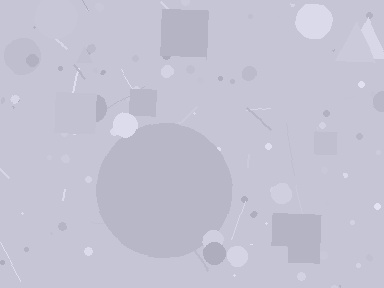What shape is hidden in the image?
A circle is hidden in the image.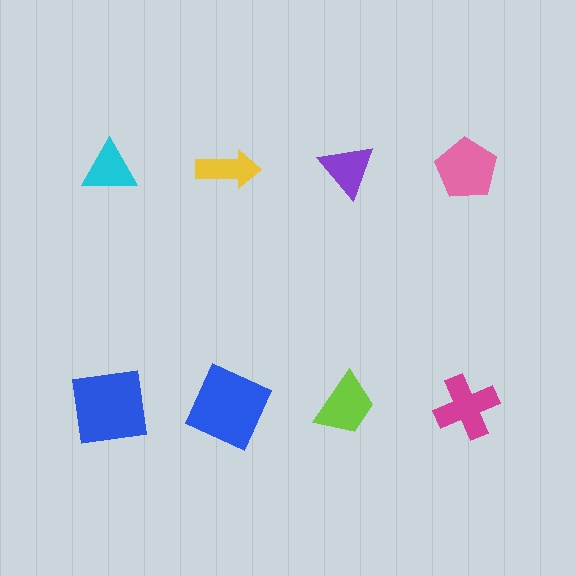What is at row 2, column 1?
A blue square.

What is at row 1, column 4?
A pink pentagon.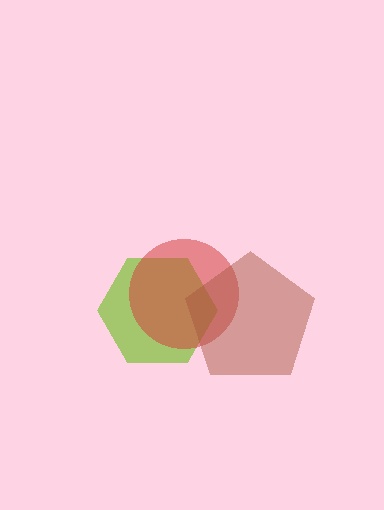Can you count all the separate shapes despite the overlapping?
Yes, there are 3 separate shapes.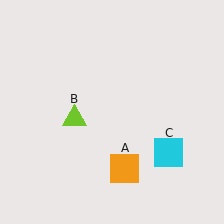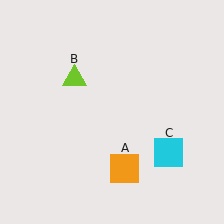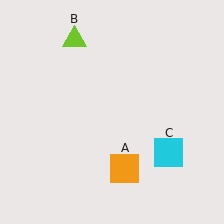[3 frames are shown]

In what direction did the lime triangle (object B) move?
The lime triangle (object B) moved up.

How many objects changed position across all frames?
1 object changed position: lime triangle (object B).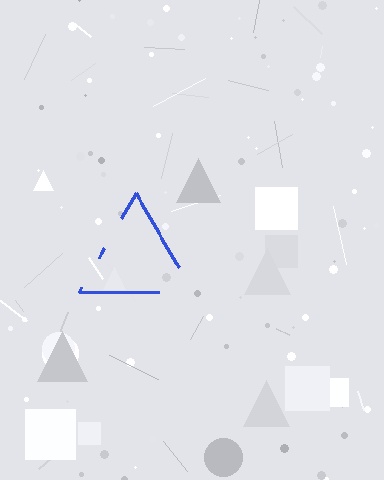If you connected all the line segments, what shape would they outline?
They would outline a triangle.